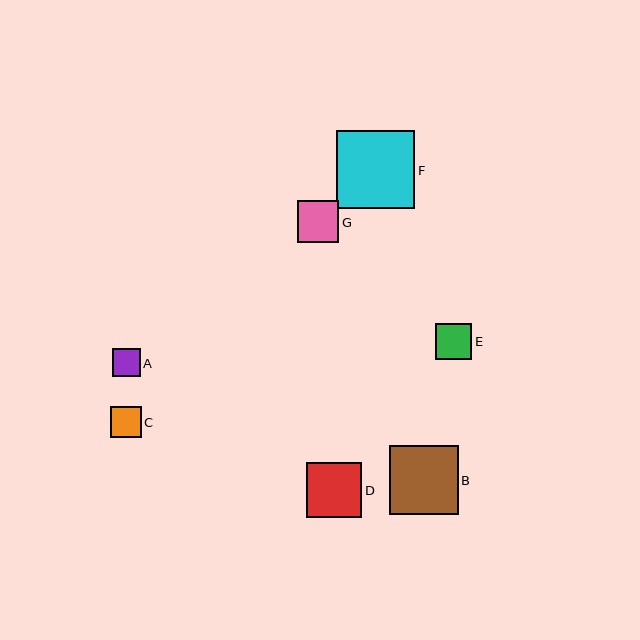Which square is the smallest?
Square A is the smallest with a size of approximately 28 pixels.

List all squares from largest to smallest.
From largest to smallest: F, B, D, G, E, C, A.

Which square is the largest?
Square F is the largest with a size of approximately 78 pixels.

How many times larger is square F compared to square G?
Square F is approximately 1.9 times the size of square G.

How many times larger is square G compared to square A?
Square G is approximately 1.5 times the size of square A.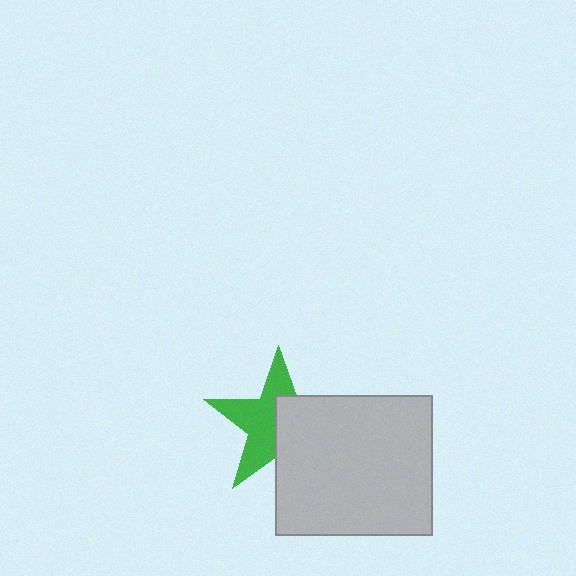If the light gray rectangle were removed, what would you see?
You would see the complete green star.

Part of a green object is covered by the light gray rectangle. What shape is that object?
It is a star.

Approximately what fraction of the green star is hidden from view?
Roughly 46% of the green star is hidden behind the light gray rectangle.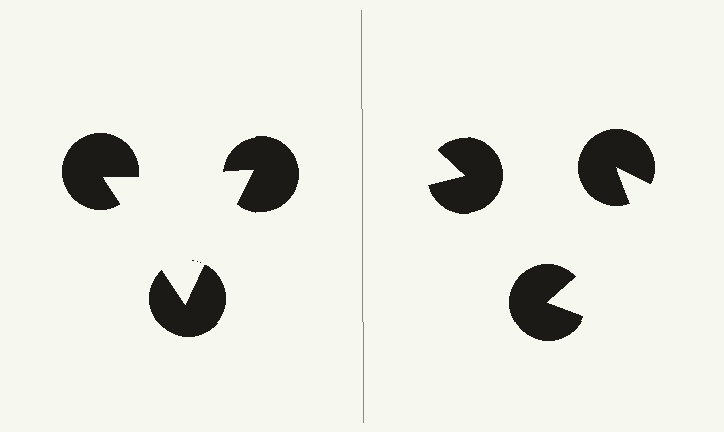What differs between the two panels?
The pac-man discs are positioned identically on both sides; only the wedge orientations differ. On the left they align to a triangle; on the right they are misaligned.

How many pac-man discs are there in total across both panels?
6 — 3 on each side.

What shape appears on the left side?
An illusory triangle.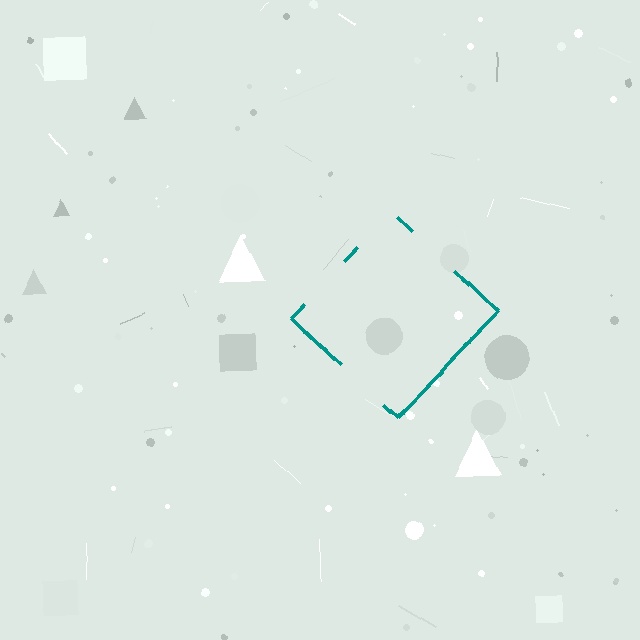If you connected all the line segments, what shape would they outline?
They would outline a diamond.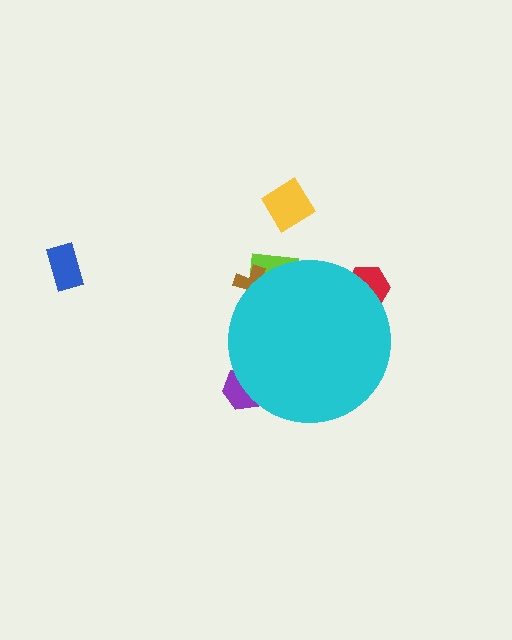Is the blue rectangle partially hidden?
No, the blue rectangle is fully visible.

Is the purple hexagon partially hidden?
Yes, the purple hexagon is partially hidden behind the cyan circle.